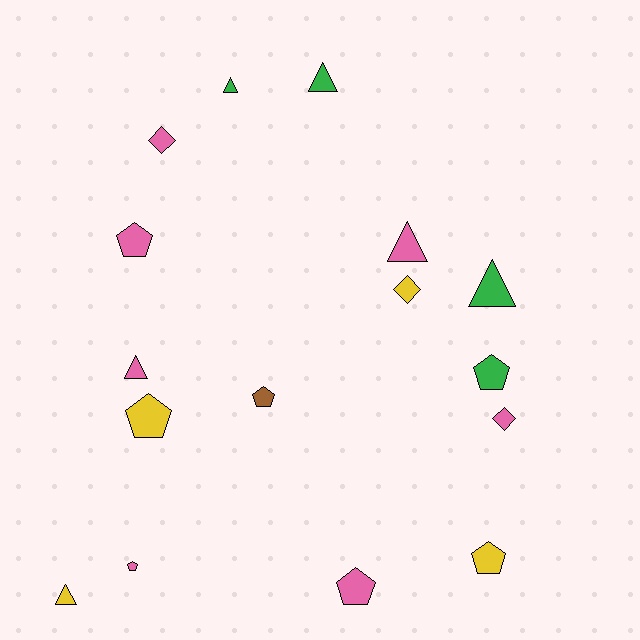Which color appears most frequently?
Pink, with 7 objects.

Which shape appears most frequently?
Pentagon, with 7 objects.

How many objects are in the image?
There are 16 objects.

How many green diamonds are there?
There are no green diamonds.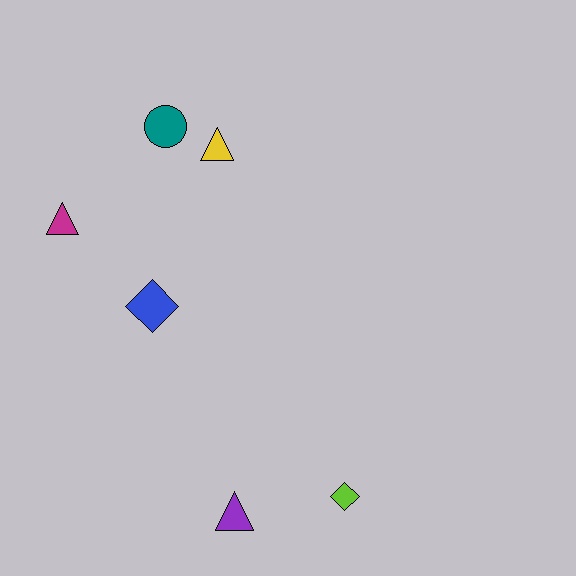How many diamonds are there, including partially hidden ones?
There are 2 diamonds.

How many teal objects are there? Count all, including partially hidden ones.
There is 1 teal object.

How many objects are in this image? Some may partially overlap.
There are 6 objects.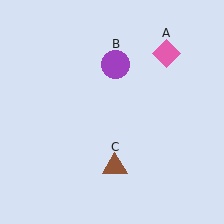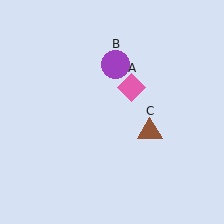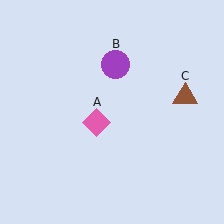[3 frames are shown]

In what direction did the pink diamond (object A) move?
The pink diamond (object A) moved down and to the left.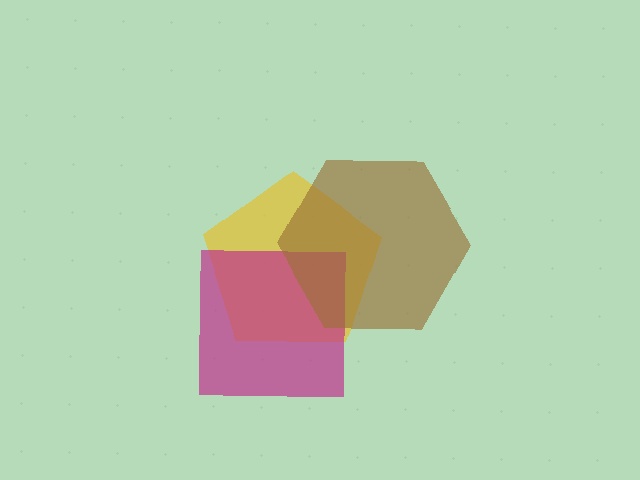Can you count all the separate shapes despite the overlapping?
Yes, there are 3 separate shapes.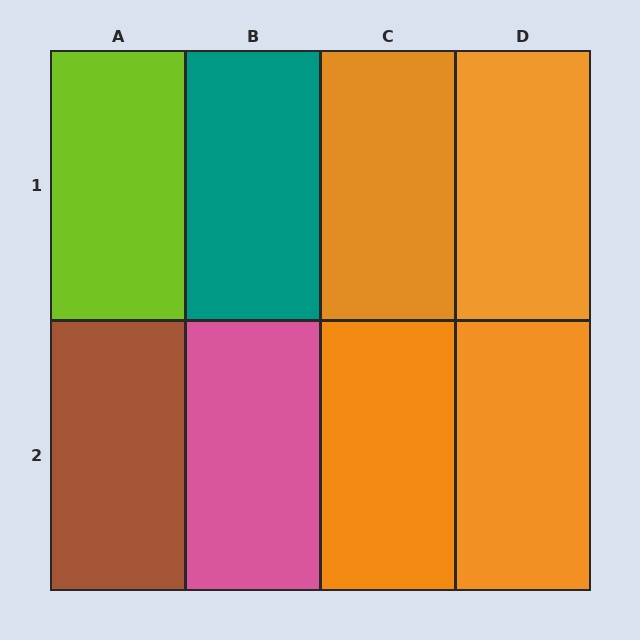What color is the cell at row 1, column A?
Lime.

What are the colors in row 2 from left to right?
Brown, pink, orange, orange.